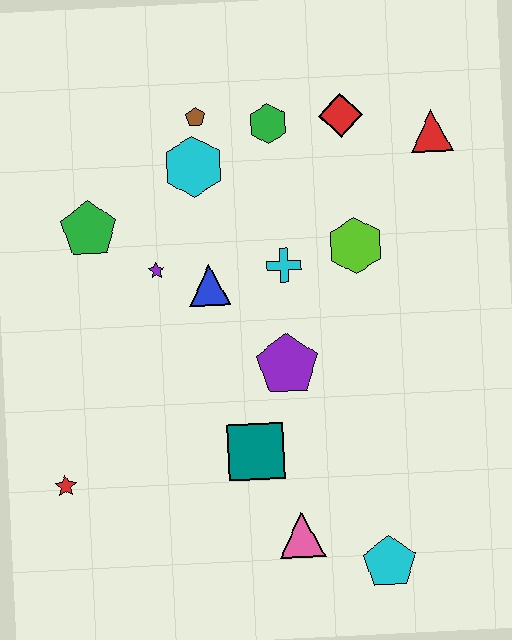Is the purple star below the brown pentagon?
Yes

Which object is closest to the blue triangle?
The purple star is closest to the blue triangle.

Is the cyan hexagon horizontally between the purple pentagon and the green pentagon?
Yes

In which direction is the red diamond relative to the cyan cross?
The red diamond is above the cyan cross.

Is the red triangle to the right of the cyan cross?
Yes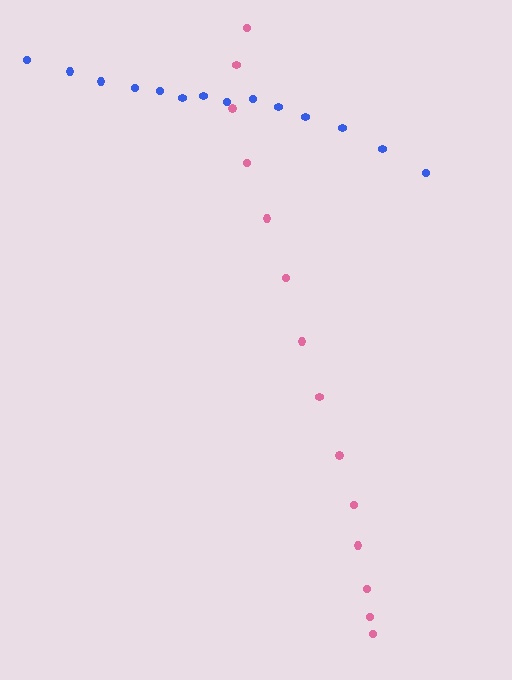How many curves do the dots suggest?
There are 2 distinct paths.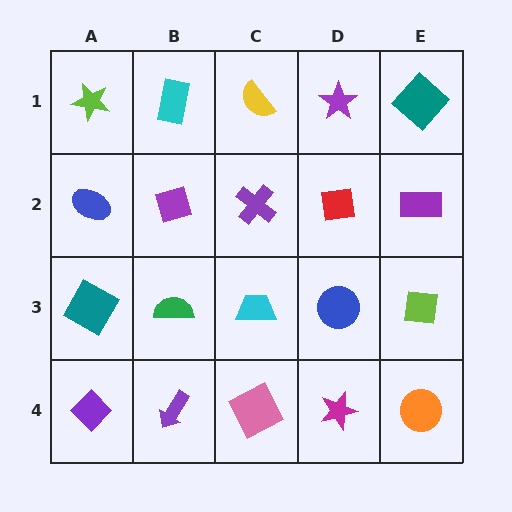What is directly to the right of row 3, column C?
A blue circle.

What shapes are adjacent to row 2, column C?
A yellow semicircle (row 1, column C), a cyan trapezoid (row 3, column C), a purple square (row 2, column B), a red square (row 2, column D).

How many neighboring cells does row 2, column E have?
3.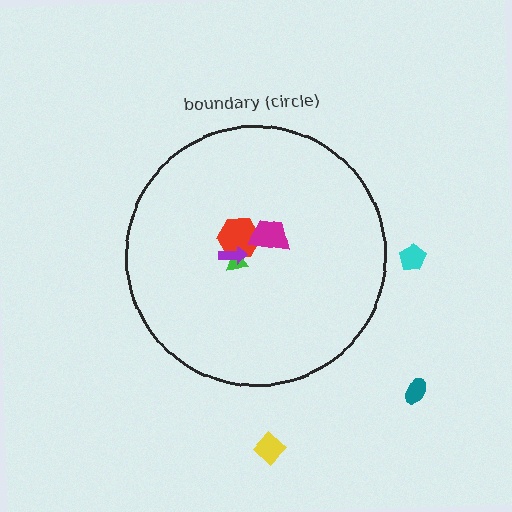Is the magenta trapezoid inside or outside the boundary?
Inside.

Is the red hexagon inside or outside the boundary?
Inside.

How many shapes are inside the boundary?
4 inside, 3 outside.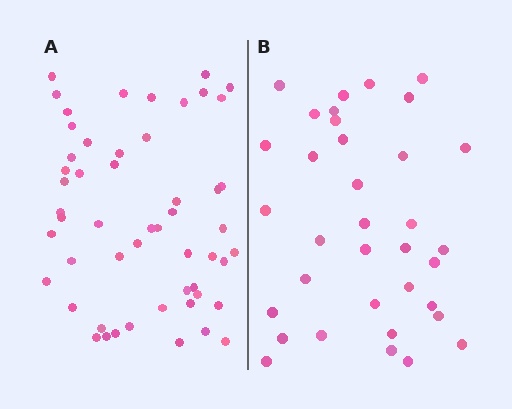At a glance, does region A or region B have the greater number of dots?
Region A (the left region) has more dots.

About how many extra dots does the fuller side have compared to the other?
Region A has approximately 20 more dots than region B.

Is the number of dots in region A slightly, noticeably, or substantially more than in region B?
Region A has substantially more. The ratio is roughly 1.5 to 1.